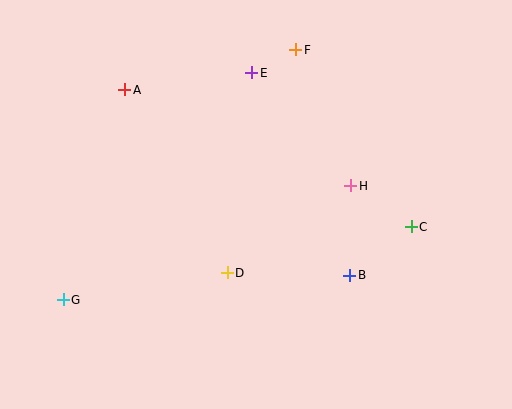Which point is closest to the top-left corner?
Point A is closest to the top-left corner.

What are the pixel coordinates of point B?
Point B is at (350, 275).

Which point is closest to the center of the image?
Point D at (227, 273) is closest to the center.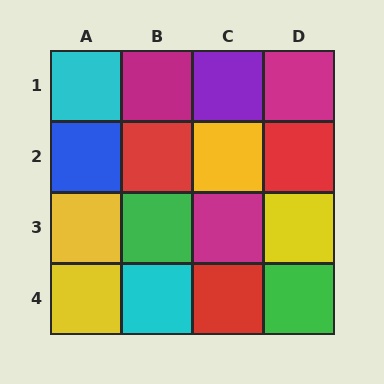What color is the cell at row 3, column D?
Yellow.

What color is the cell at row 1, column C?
Purple.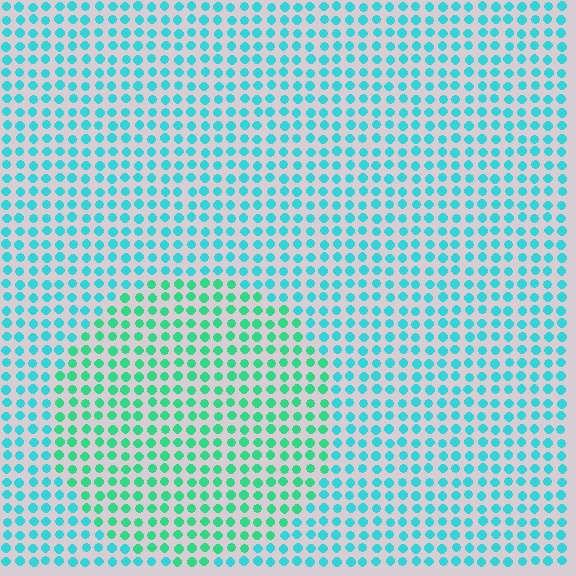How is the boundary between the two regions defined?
The boundary is defined purely by a slight shift in hue (about 31 degrees). Spacing, size, and orientation are identical on both sides.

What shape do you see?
I see a circle.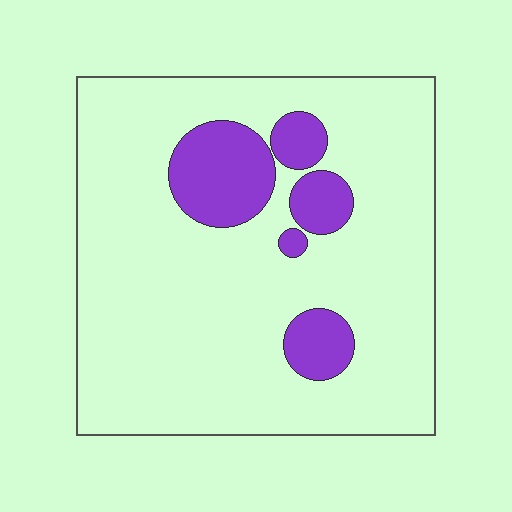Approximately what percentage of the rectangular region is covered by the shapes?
Approximately 15%.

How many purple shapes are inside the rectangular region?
5.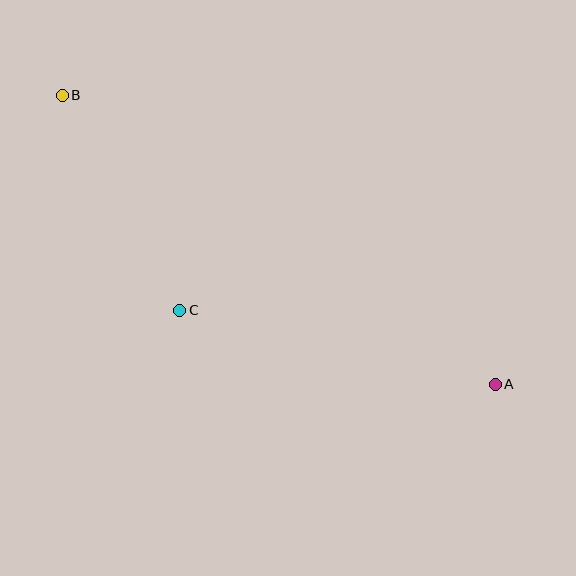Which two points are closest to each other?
Points B and C are closest to each other.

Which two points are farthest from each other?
Points A and B are farthest from each other.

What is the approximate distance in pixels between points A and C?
The distance between A and C is approximately 324 pixels.